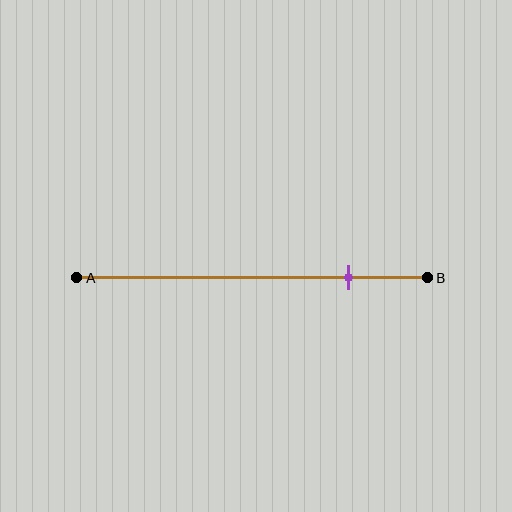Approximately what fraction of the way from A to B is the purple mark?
The purple mark is approximately 80% of the way from A to B.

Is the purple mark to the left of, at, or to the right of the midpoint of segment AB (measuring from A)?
The purple mark is to the right of the midpoint of segment AB.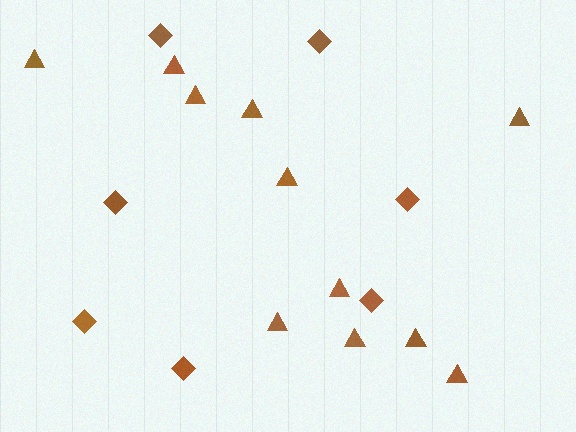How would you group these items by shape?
There are 2 groups: one group of triangles (11) and one group of diamonds (7).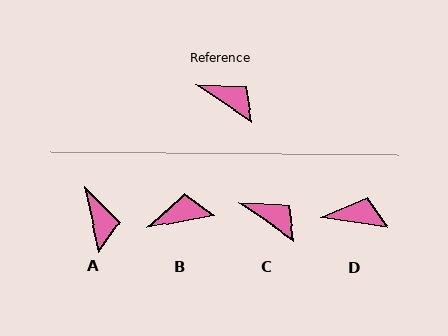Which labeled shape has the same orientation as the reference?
C.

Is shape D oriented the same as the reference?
No, it is off by about 26 degrees.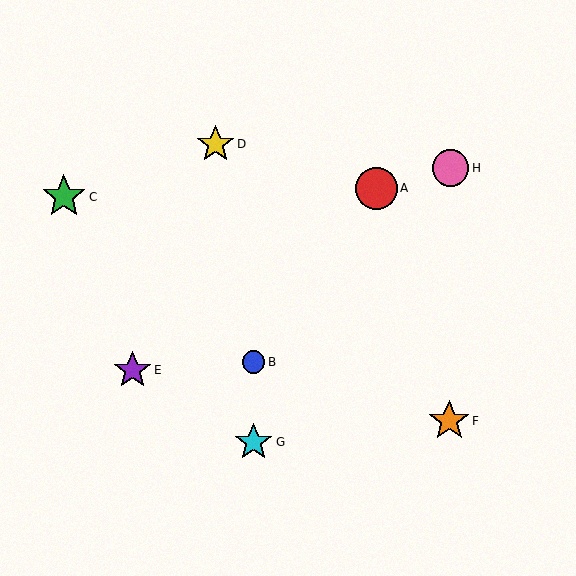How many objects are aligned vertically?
2 objects (B, G) are aligned vertically.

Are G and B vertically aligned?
Yes, both are at x≈253.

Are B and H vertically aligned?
No, B is at x≈253 and H is at x≈451.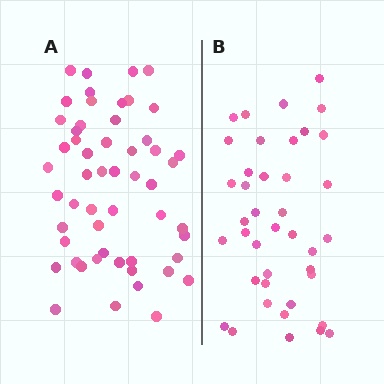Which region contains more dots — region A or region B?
Region A (the left region) has more dots.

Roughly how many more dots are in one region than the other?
Region A has approximately 15 more dots than region B.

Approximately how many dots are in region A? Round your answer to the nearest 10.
About 50 dots. (The exact count is 54, which rounds to 50.)